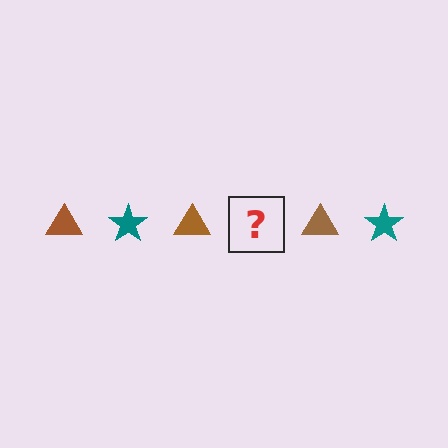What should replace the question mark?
The question mark should be replaced with a teal star.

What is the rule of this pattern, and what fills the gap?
The rule is that the pattern alternates between brown triangle and teal star. The gap should be filled with a teal star.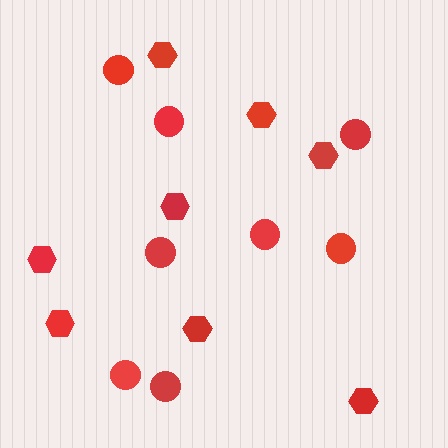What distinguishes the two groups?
There are 2 groups: one group of circles (8) and one group of hexagons (8).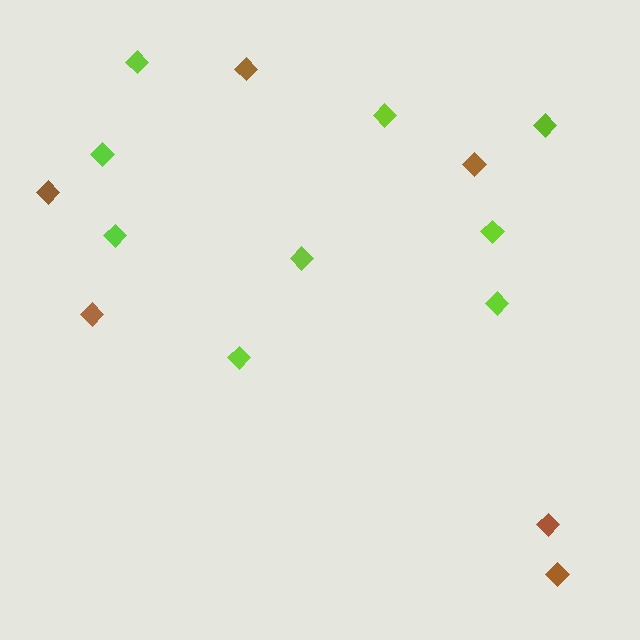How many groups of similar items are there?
There are 2 groups: one group of brown diamonds (6) and one group of lime diamonds (9).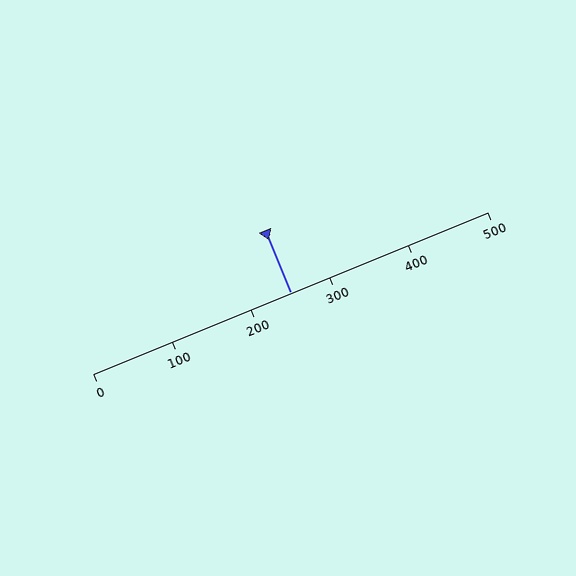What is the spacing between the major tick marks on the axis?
The major ticks are spaced 100 apart.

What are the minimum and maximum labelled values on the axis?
The axis runs from 0 to 500.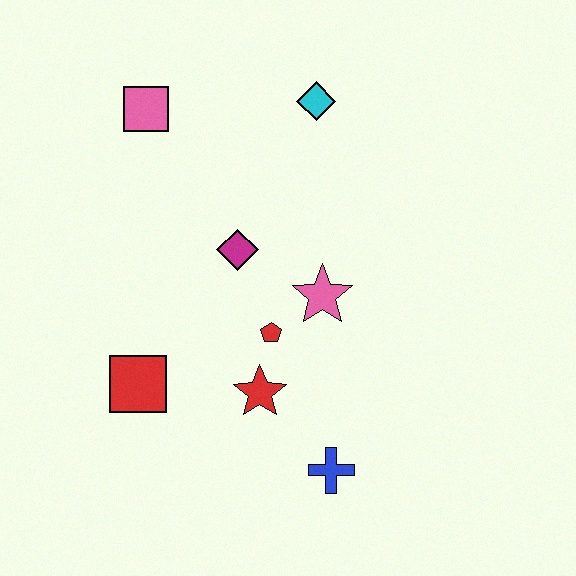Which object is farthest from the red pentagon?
The pink square is farthest from the red pentagon.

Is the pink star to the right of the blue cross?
No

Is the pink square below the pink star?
No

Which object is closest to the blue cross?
The red star is closest to the blue cross.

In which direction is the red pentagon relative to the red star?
The red pentagon is above the red star.